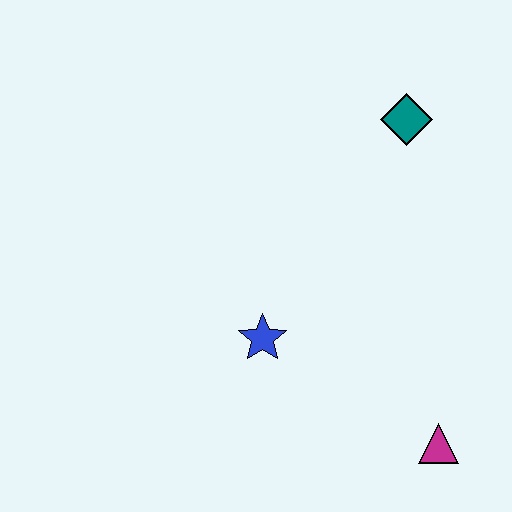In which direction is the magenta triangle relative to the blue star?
The magenta triangle is to the right of the blue star.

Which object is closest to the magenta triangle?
The blue star is closest to the magenta triangle.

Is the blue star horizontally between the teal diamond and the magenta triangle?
No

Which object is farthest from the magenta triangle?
The teal diamond is farthest from the magenta triangle.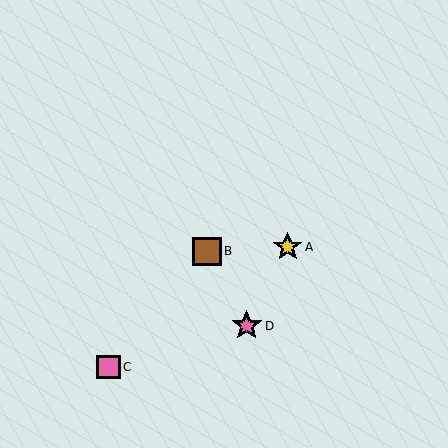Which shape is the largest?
The pink star (labeled D) is the largest.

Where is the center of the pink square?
The center of the pink square is at (109, 367).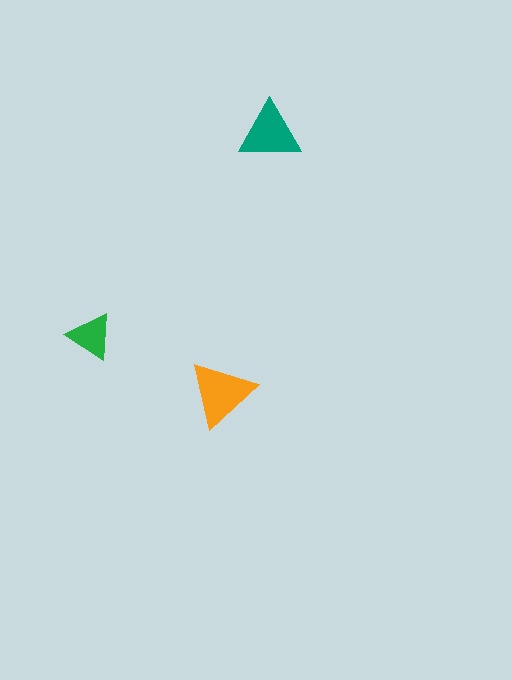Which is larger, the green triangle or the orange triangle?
The orange one.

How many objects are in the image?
There are 3 objects in the image.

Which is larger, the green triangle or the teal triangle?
The teal one.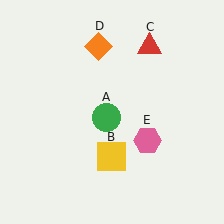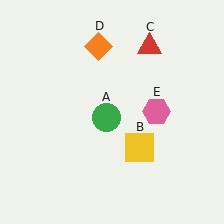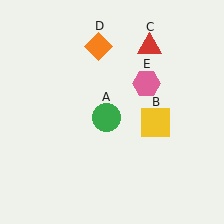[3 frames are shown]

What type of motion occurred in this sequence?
The yellow square (object B), pink hexagon (object E) rotated counterclockwise around the center of the scene.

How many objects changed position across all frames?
2 objects changed position: yellow square (object B), pink hexagon (object E).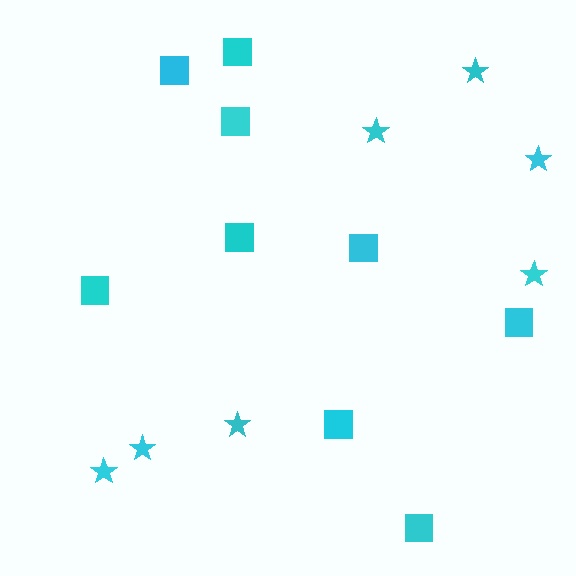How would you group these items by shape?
There are 2 groups: one group of squares (9) and one group of stars (7).